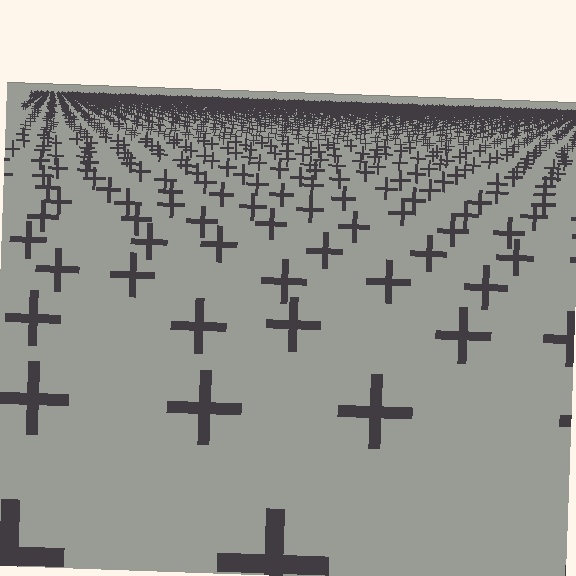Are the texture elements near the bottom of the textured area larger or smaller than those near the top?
Larger. Near the bottom, elements are closer to the viewer and appear at a bigger on-screen size.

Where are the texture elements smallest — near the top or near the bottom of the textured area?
Near the top.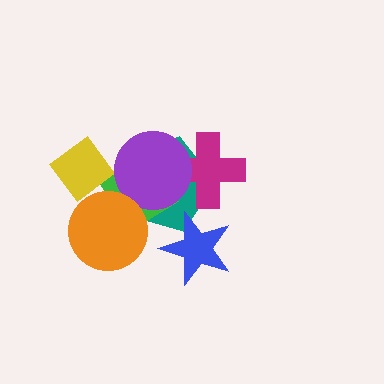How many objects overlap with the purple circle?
3 objects overlap with the purple circle.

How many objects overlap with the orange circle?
2 objects overlap with the orange circle.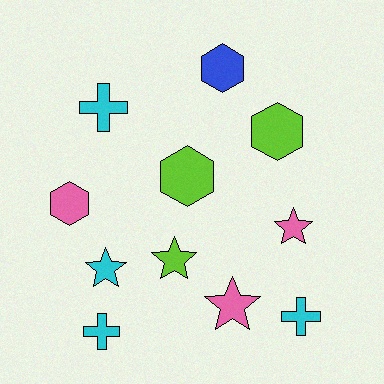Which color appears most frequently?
Cyan, with 4 objects.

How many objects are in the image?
There are 11 objects.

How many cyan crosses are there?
There are 3 cyan crosses.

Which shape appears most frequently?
Hexagon, with 4 objects.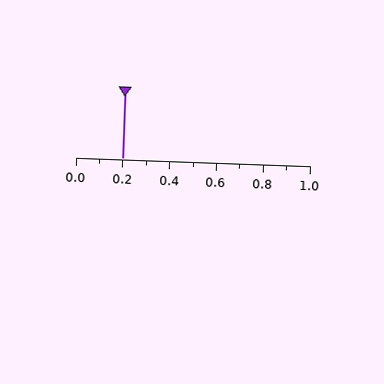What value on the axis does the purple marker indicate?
The marker indicates approximately 0.2.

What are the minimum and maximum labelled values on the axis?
The axis runs from 0.0 to 1.0.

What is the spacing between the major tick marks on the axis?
The major ticks are spaced 0.2 apart.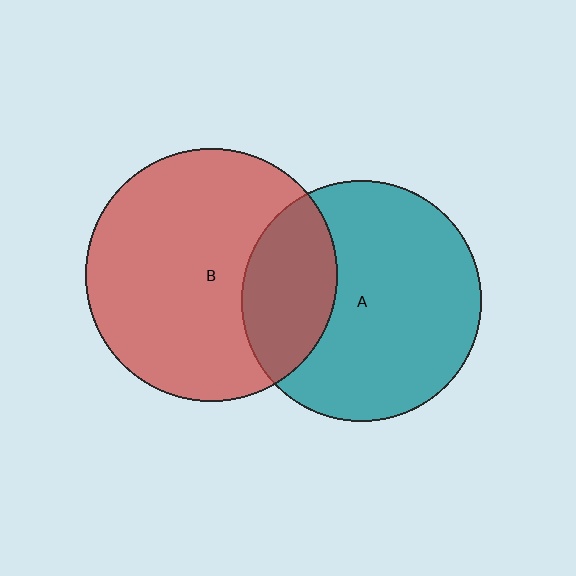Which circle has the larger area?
Circle B (red).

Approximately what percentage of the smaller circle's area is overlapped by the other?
Approximately 30%.